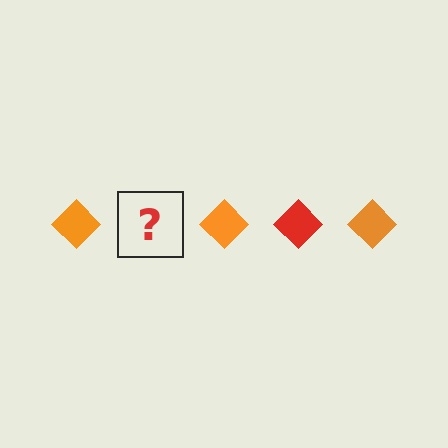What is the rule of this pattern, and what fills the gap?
The rule is that the pattern cycles through orange, red diamonds. The gap should be filled with a red diamond.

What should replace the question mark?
The question mark should be replaced with a red diamond.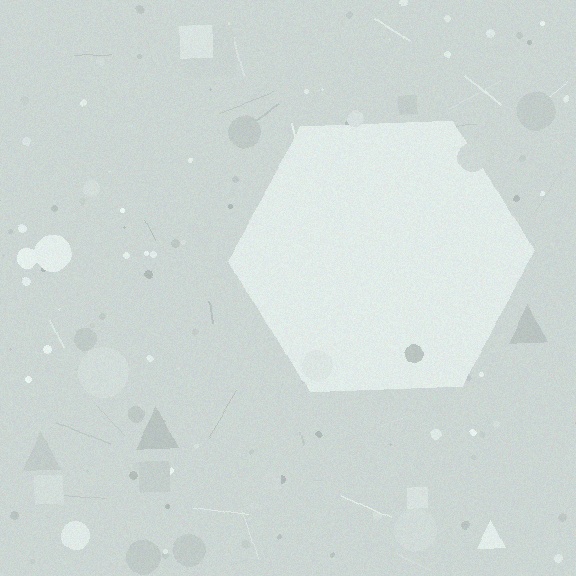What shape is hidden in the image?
A hexagon is hidden in the image.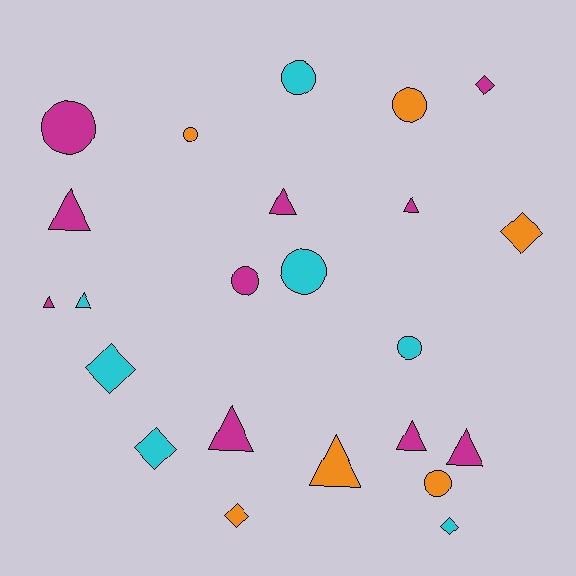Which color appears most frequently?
Magenta, with 10 objects.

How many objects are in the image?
There are 23 objects.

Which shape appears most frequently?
Triangle, with 9 objects.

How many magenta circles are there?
There are 2 magenta circles.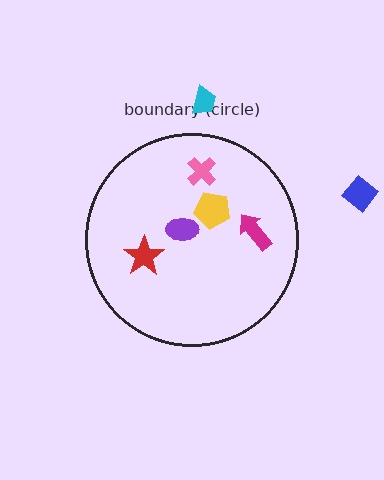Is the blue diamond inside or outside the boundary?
Outside.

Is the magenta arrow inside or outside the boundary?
Inside.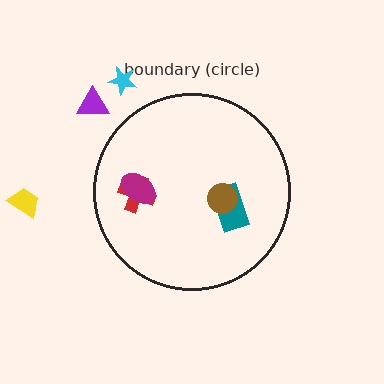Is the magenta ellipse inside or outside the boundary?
Inside.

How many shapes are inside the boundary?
4 inside, 3 outside.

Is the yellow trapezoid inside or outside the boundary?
Outside.